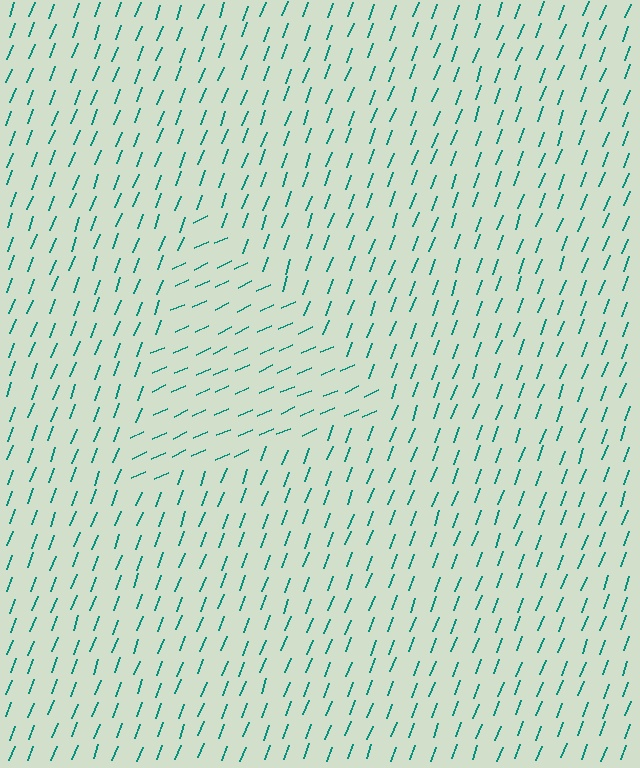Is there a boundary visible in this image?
Yes, there is a texture boundary formed by a change in line orientation.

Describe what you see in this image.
The image is filled with small teal line segments. A triangle region in the image has lines oriented differently from the surrounding lines, creating a visible texture boundary.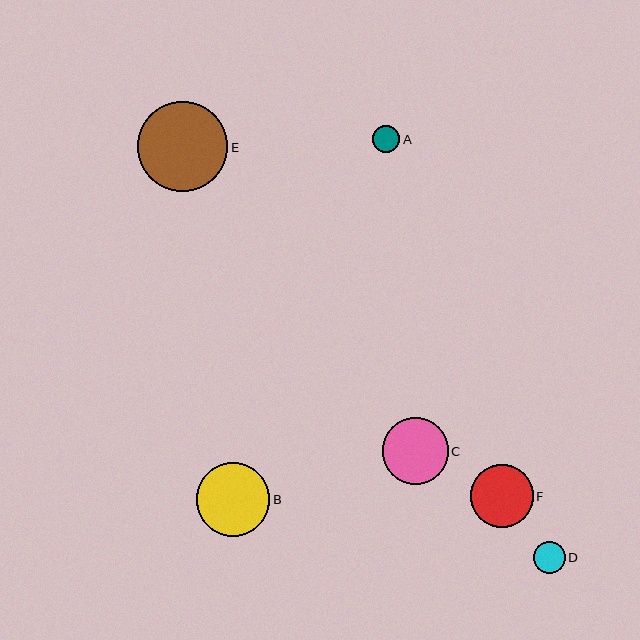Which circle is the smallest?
Circle A is the smallest with a size of approximately 27 pixels.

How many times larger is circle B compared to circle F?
Circle B is approximately 1.2 times the size of circle F.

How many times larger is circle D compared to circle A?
Circle D is approximately 1.2 times the size of circle A.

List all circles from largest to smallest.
From largest to smallest: E, B, C, F, D, A.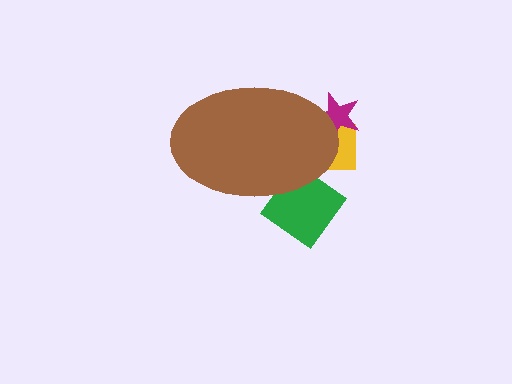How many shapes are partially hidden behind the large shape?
3 shapes are partially hidden.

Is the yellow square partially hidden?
Yes, the yellow square is partially hidden behind the brown ellipse.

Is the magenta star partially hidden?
Yes, the magenta star is partially hidden behind the brown ellipse.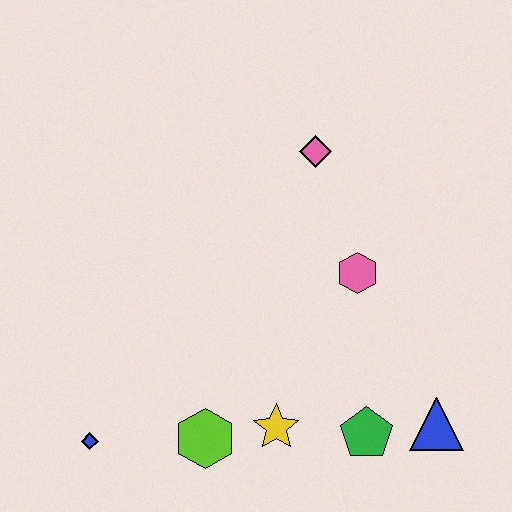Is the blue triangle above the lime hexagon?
Yes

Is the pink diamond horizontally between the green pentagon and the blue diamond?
Yes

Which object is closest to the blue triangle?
The green pentagon is closest to the blue triangle.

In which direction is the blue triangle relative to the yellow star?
The blue triangle is to the right of the yellow star.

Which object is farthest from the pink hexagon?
The blue diamond is farthest from the pink hexagon.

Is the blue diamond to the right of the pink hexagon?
No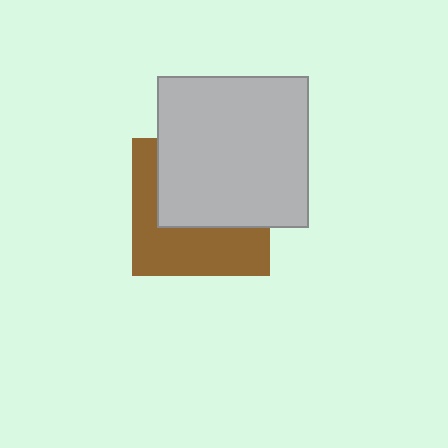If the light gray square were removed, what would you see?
You would see the complete brown square.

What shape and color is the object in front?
The object in front is a light gray square.